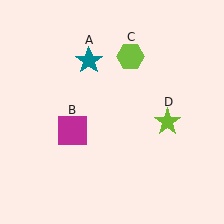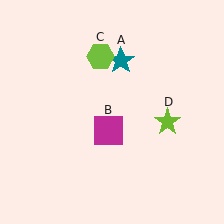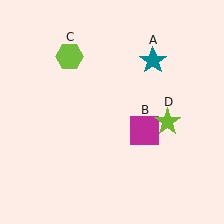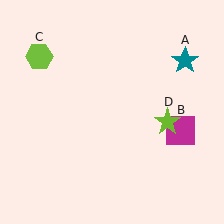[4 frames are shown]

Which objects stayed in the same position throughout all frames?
Lime star (object D) remained stationary.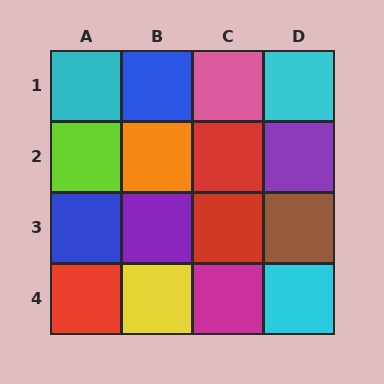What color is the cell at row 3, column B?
Purple.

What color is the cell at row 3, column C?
Red.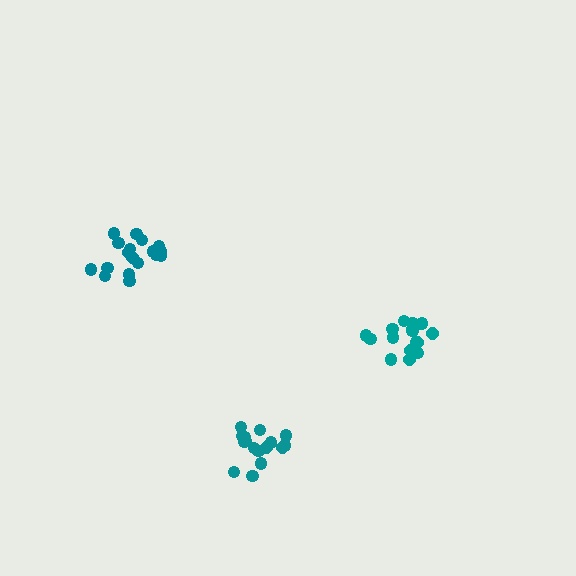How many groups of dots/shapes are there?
There are 3 groups.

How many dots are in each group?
Group 1: 16 dots, Group 2: 18 dots, Group 3: 17 dots (51 total).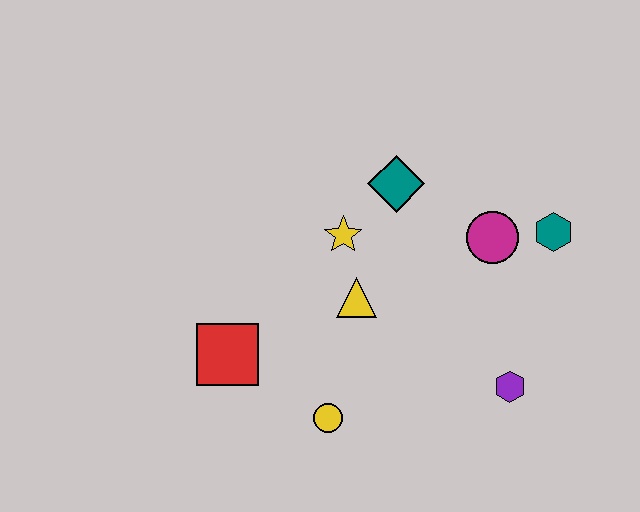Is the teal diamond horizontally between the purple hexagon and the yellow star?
Yes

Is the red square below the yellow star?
Yes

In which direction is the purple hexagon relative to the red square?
The purple hexagon is to the right of the red square.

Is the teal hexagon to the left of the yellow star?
No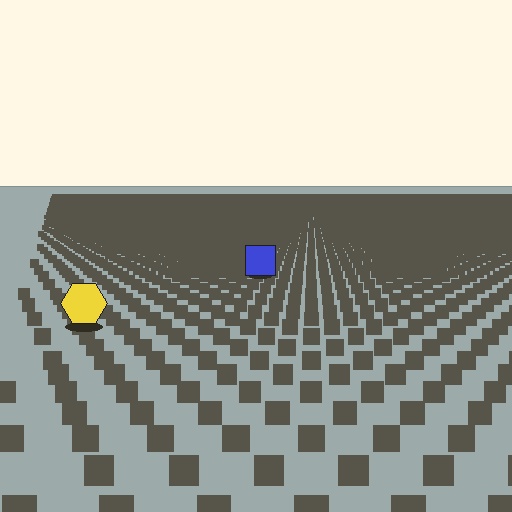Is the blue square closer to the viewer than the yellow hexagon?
No. The yellow hexagon is closer — you can tell from the texture gradient: the ground texture is coarser near it.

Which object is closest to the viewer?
The yellow hexagon is closest. The texture marks near it are larger and more spread out.